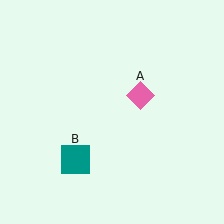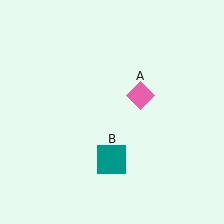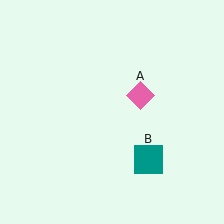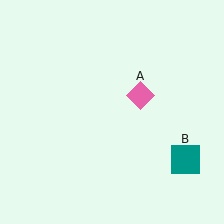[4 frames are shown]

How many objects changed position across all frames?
1 object changed position: teal square (object B).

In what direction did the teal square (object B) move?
The teal square (object B) moved right.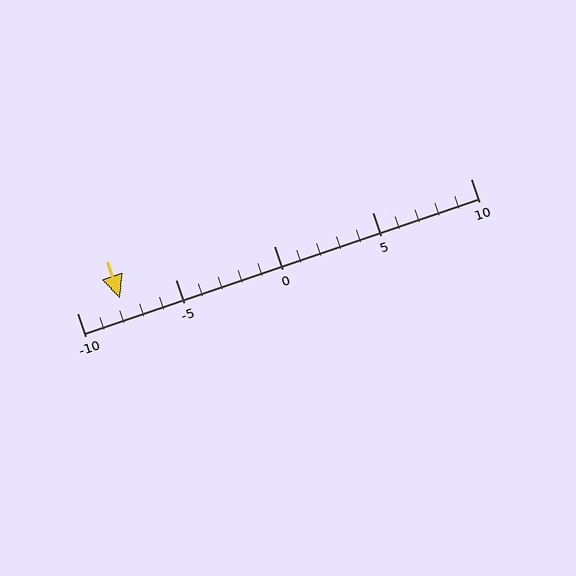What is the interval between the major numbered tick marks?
The major tick marks are spaced 5 units apart.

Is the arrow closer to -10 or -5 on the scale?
The arrow is closer to -10.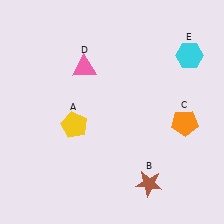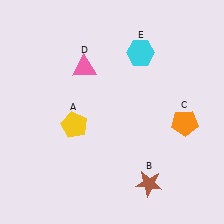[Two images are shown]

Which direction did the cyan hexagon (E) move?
The cyan hexagon (E) moved left.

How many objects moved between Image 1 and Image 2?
1 object moved between the two images.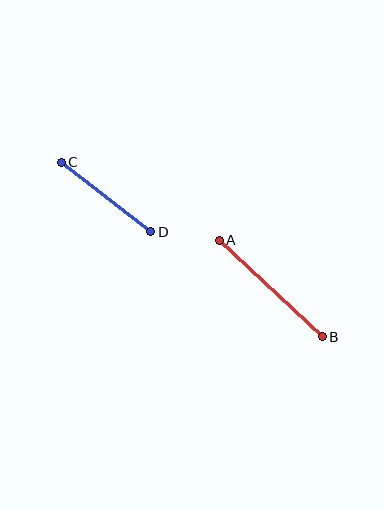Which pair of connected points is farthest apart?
Points A and B are farthest apart.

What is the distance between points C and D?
The distance is approximately 113 pixels.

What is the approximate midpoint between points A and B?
The midpoint is at approximately (271, 289) pixels.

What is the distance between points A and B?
The distance is approximately 141 pixels.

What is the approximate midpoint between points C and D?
The midpoint is at approximately (106, 197) pixels.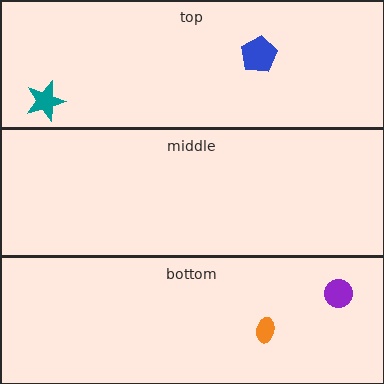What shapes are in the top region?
The teal star, the blue pentagon.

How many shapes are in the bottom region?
2.